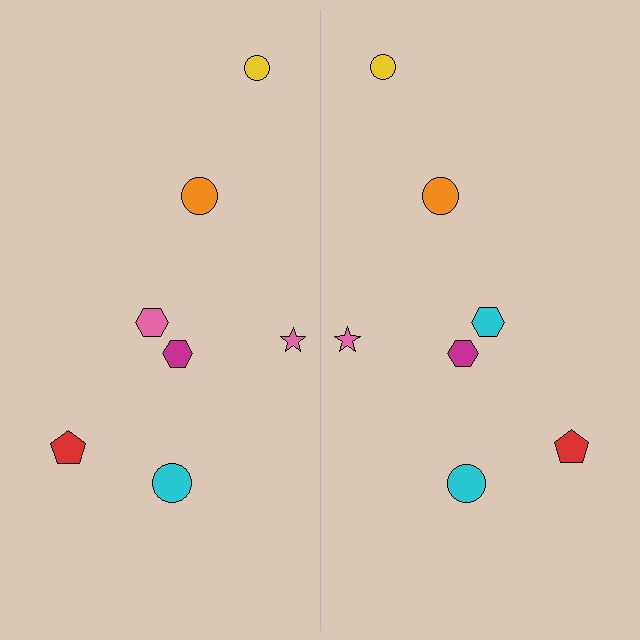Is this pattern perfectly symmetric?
No, the pattern is not perfectly symmetric. The cyan hexagon on the right side breaks the symmetry — its mirror counterpart is pink.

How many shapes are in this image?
There are 14 shapes in this image.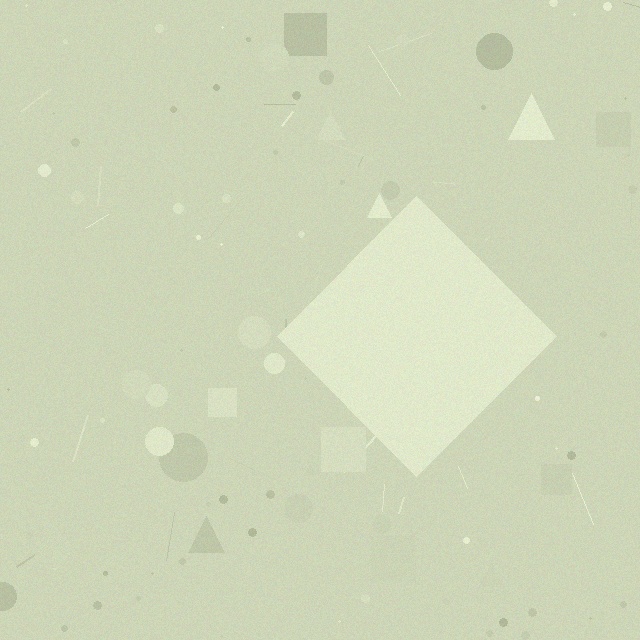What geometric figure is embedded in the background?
A diamond is embedded in the background.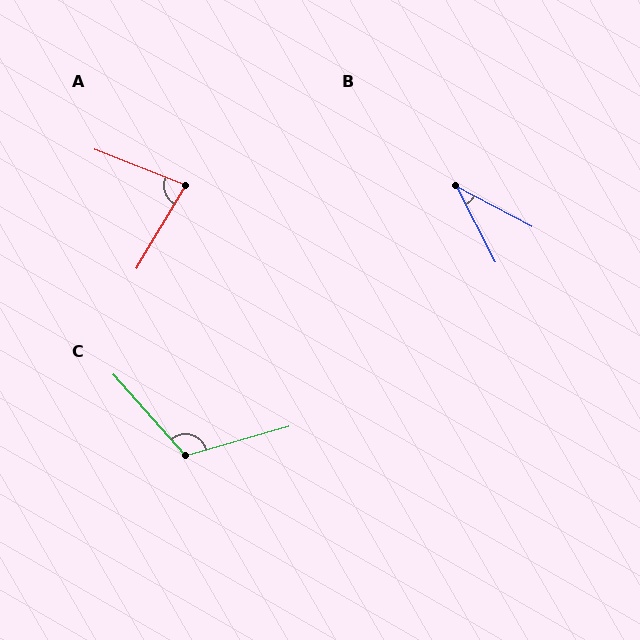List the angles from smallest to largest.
B (35°), A (81°), C (116°).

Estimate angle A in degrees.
Approximately 81 degrees.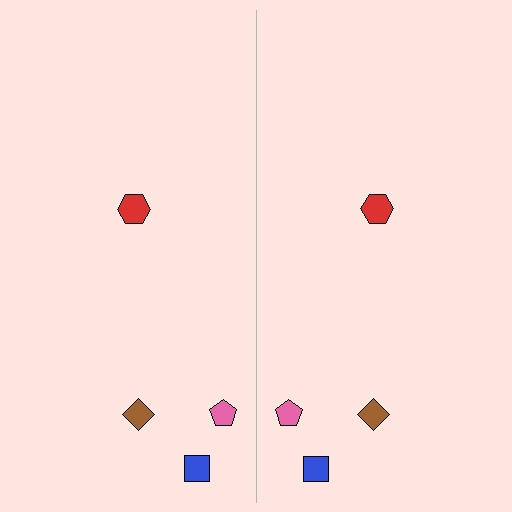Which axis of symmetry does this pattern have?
The pattern has a vertical axis of symmetry running through the center of the image.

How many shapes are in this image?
There are 8 shapes in this image.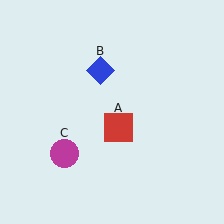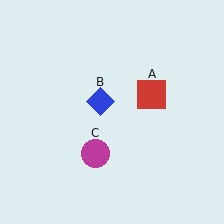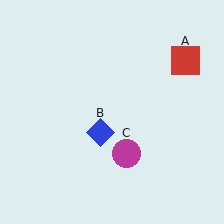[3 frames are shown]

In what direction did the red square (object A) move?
The red square (object A) moved up and to the right.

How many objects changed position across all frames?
3 objects changed position: red square (object A), blue diamond (object B), magenta circle (object C).